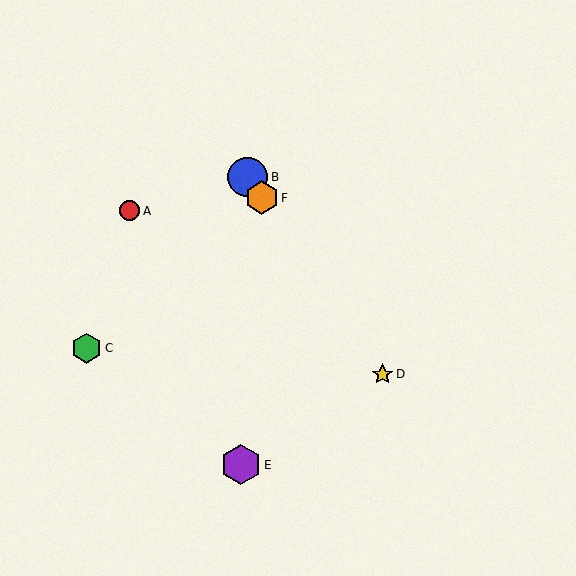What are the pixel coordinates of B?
Object B is at (248, 177).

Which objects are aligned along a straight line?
Objects B, D, F are aligned along a straight line.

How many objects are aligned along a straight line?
3 objects (B, D, F) are aligned along a straight line.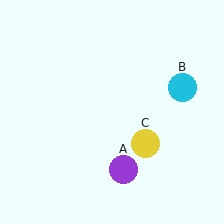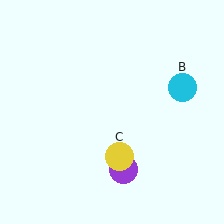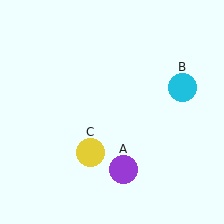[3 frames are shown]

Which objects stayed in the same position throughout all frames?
Purple circle (object A) and cyan circle (object B) remained stationary.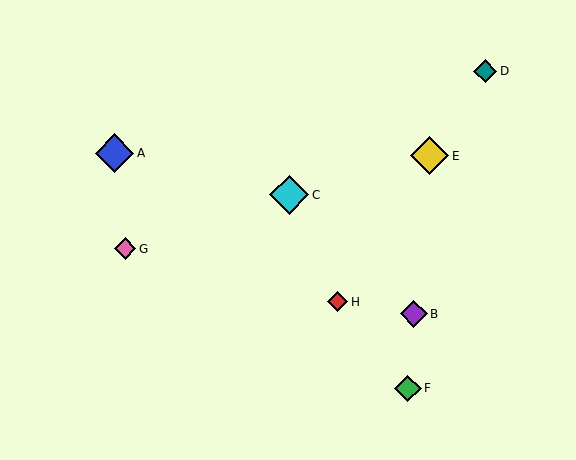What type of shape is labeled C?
Shape C is a cyan diamond.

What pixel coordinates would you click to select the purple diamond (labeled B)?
Click at (414, 314) to select the purple diamond B.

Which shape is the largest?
The cyan diamond (labeled C) is the largest.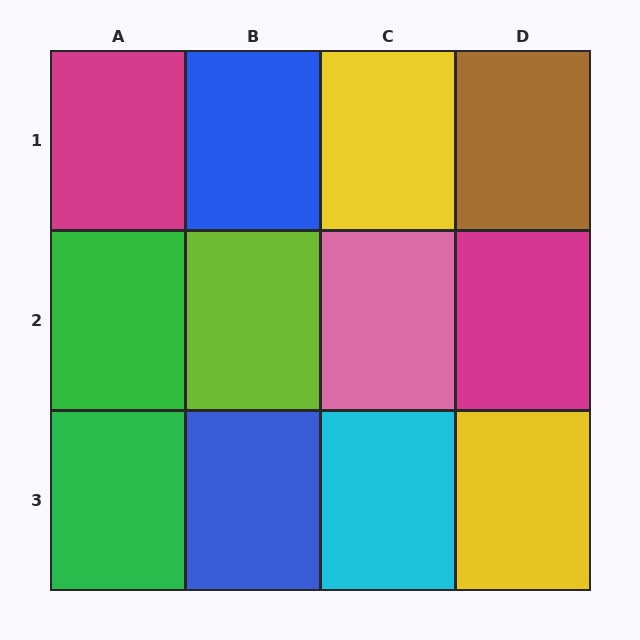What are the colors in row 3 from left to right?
Green, blue, cyan, yellow.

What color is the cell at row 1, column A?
Magenta.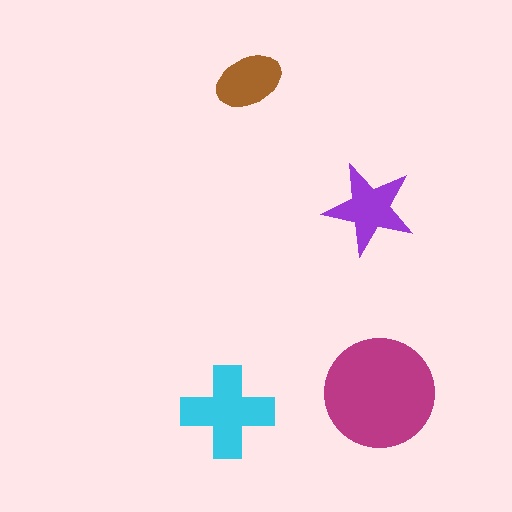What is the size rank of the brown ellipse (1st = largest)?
4th.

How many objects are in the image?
There are 4 objects in the image.